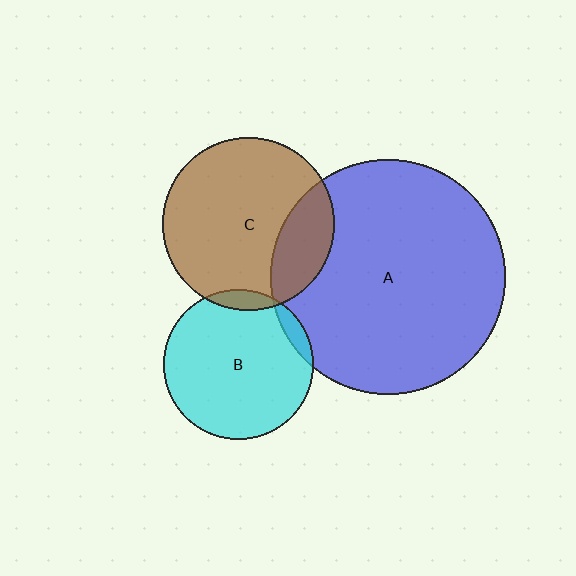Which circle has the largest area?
Circle A (blue).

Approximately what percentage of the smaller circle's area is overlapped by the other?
Approximately 5%.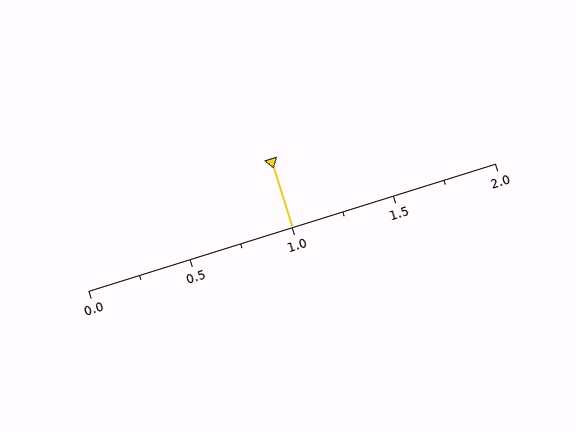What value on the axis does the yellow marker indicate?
The marker indicates approximately 1.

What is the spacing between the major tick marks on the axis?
The major ticks are spaced 0.5 apart.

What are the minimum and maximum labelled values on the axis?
The axis runs from 0.0 to 2.0.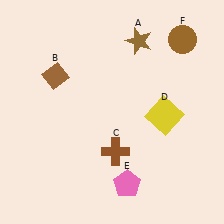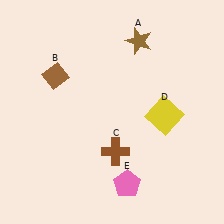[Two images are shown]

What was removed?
The brown circle (F) was removed in Image 2.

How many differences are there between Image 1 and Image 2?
There is 1 difference between the two images.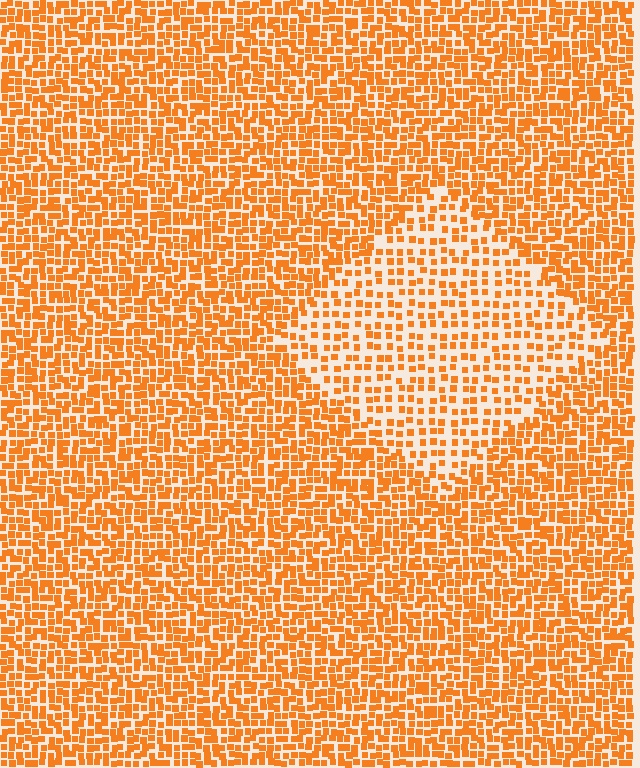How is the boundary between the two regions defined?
The boundary is defined by a change in element density (approximately 1.9x ratio). All elements are the same color, size, and shape.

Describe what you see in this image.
The image contains small orange elements arranged at two different densities. A diamond-shaped region is visible where the elements are less densely packed than the surrounding area.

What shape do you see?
I see a diamond.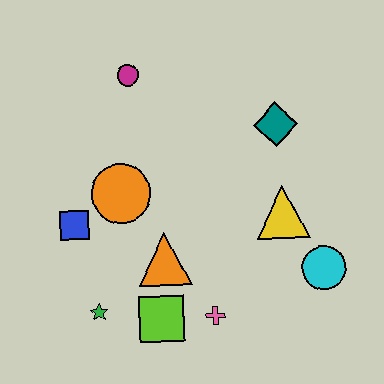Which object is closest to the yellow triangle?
The cyan circle is closest to the yellow triangle.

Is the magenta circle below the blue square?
No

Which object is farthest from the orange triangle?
The magenta circle is farthest from the orange triangle.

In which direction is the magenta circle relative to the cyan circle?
The magenta circle is above the cyan circle.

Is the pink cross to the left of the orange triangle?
No